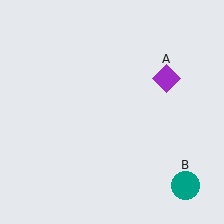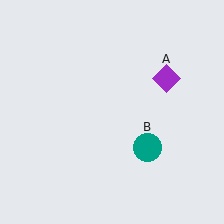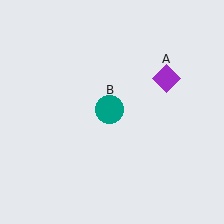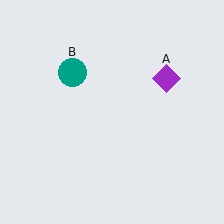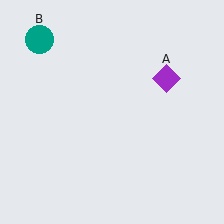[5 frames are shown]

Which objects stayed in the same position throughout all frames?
Purple diamond (object A) remained stationary.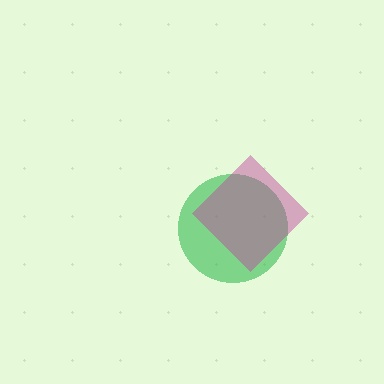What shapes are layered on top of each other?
The layered shapes are: a green circle, a magenta diamond.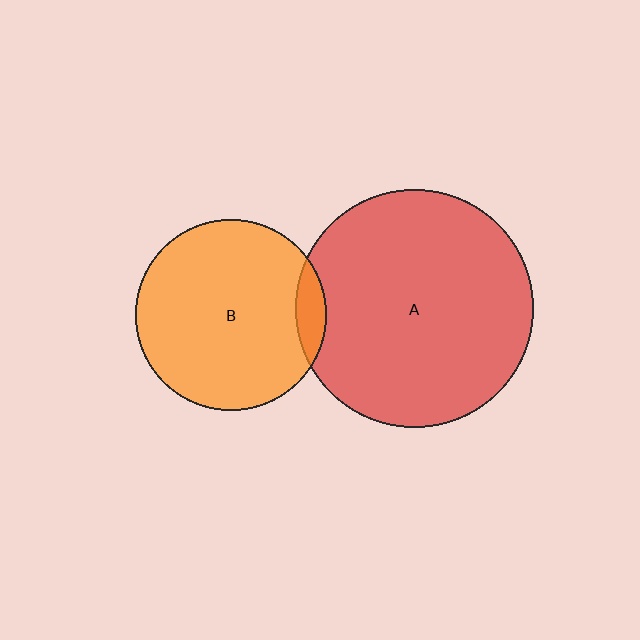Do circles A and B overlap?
Yes.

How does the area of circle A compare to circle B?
Approximately 1.6 times.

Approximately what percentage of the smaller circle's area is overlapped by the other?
Approximately 10%.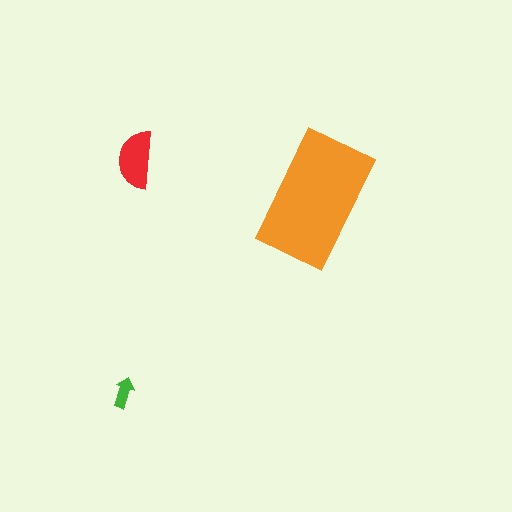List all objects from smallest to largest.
The green arrow, the red semicircle, the orange rectangle.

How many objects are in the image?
There are 3 objects in the image.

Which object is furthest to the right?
The orange rectangle is rightmost.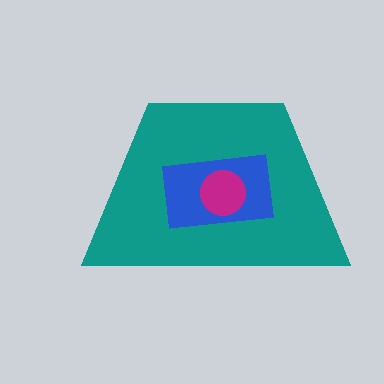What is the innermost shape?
The magenta circle.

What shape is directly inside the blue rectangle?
The magenta circle.